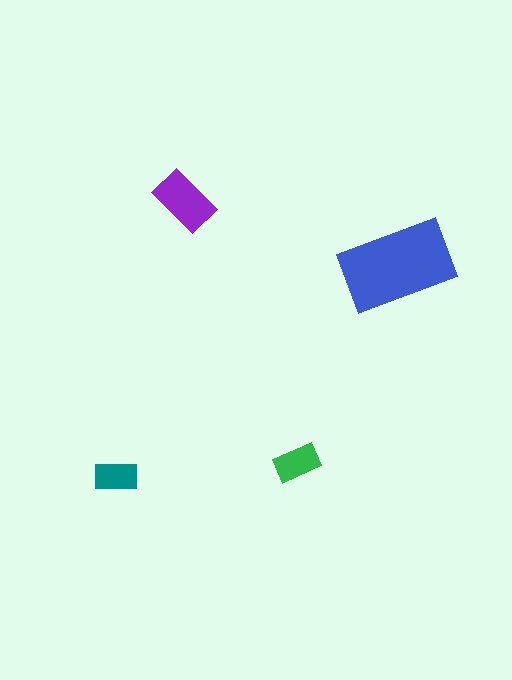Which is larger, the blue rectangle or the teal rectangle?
The blue one.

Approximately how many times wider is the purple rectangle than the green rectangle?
About 1.5 times wider.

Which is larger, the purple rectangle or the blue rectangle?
The blue one.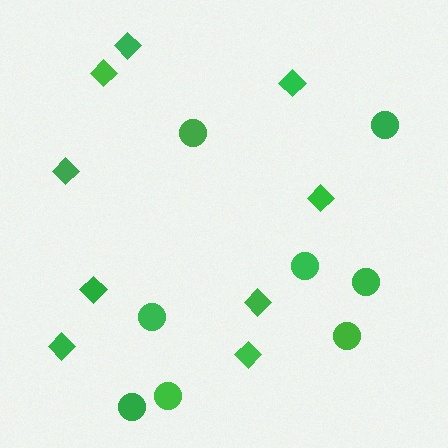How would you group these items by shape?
There are 2 groups: one group of diamonds (9) and one group of circles (8).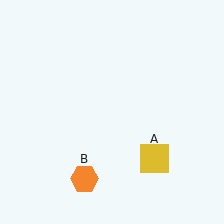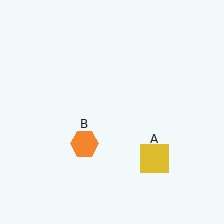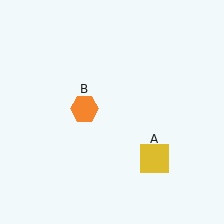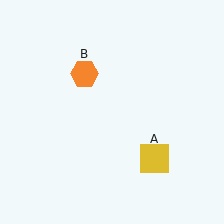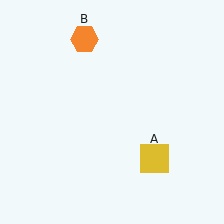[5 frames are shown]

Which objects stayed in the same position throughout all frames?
Yellow square (object A) remained stationary.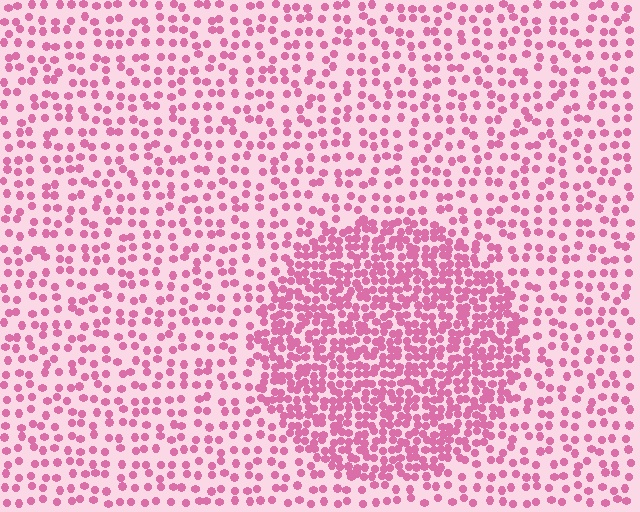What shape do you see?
I see a circle.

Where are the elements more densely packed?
The elements are more densely packed inside the circle boundary.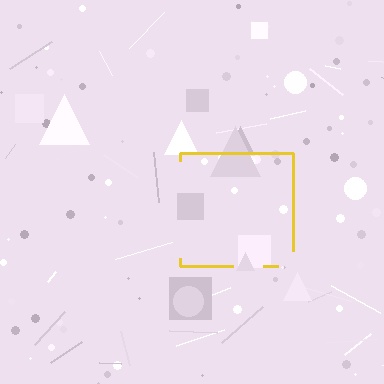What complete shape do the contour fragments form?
The contour fragments form a square.